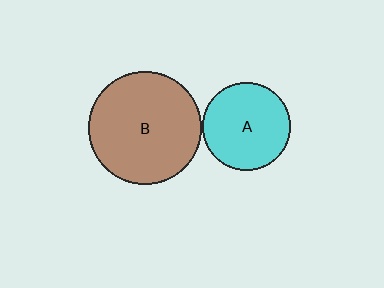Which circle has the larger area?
Circle B (brown).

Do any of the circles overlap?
No, none of the circles overlap.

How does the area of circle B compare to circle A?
Approximately 1.7 times.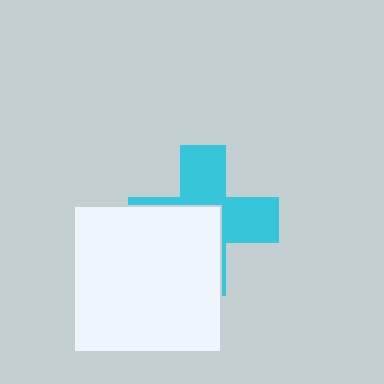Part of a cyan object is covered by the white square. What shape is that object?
It is a cross.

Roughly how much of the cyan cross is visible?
About half of it is visible (roughly 51%).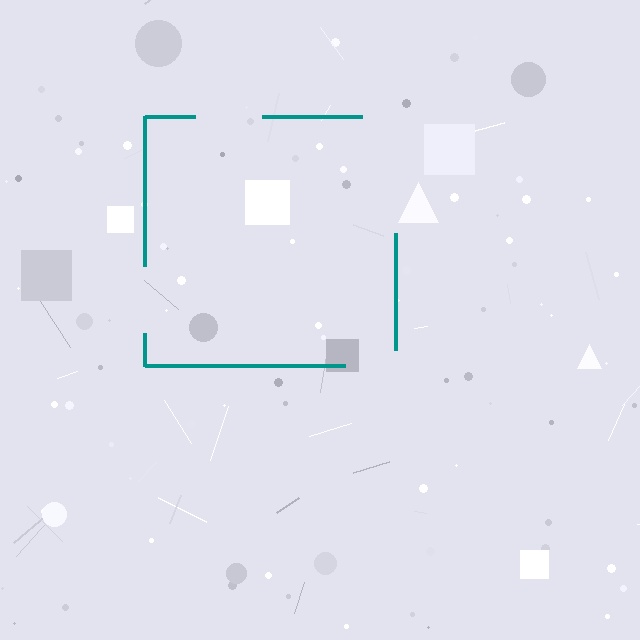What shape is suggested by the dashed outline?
The dashed outline suggests a square.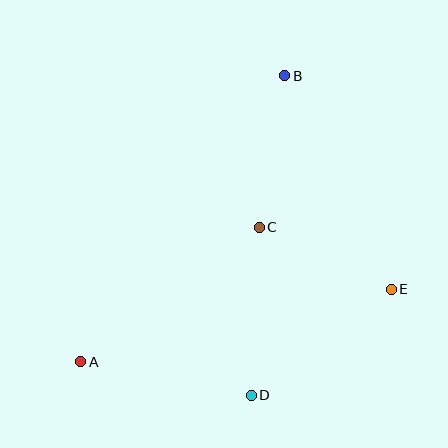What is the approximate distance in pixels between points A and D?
The distance between A and D is approximately 174 pixels.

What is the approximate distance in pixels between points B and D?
The distance between B and D is approximately 321 pixels.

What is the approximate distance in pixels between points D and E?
The distance between D and E is approximately 175 pixels.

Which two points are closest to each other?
Points C and E are closest to each other.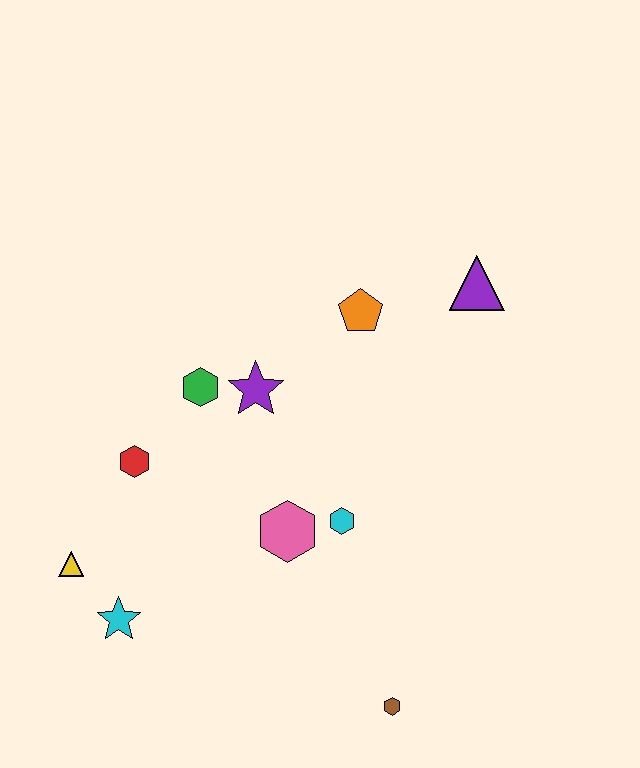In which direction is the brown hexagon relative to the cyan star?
The brown hexagon is to the right of the cyan star.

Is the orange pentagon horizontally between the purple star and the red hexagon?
No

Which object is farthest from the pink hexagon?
The purple triangle is farthest from the pink hexagon.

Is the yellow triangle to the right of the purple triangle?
No